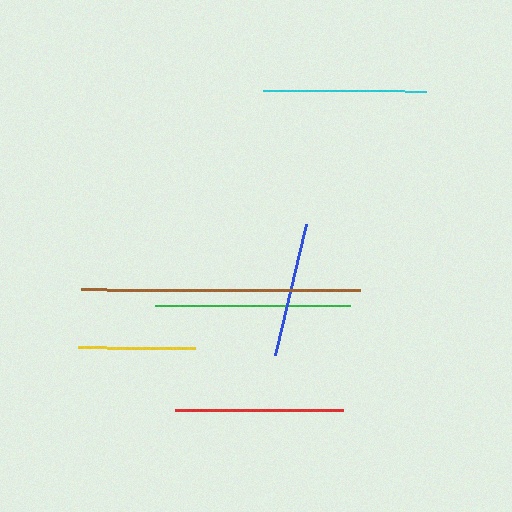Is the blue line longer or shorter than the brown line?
The brown line is longer than the blue line.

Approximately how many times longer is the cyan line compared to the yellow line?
The cyan line is approximately 1.4 times the length of the yellow line.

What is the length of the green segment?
The green segment is approximately 196 pixels long.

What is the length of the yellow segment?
The yellow segment is approximately 117 pixels long.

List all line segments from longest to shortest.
From longest to shortest: brown, green, red, cyan, blue, yellow.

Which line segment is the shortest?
The yellow line is the shortest at approximately 117 pixels.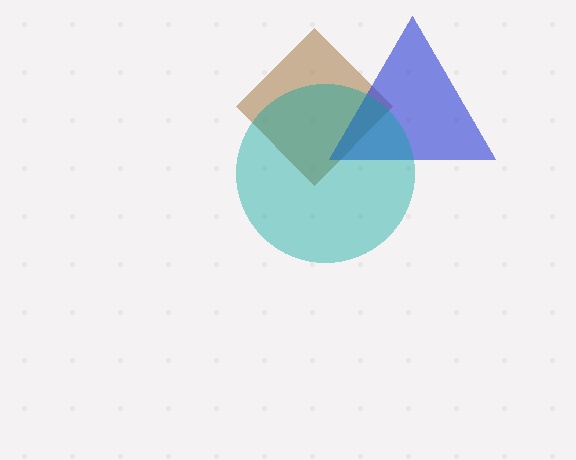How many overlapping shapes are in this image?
There are 3 overlapping shapes in the image.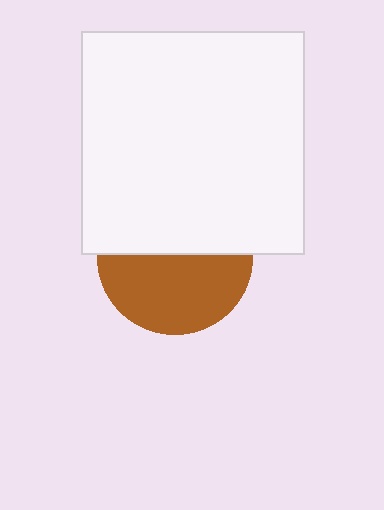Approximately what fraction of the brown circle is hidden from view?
Roughly 48% of the brown circle is hidden behind the white square.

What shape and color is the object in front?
The object in front is a white square.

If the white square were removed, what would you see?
You would see the complete brown circle.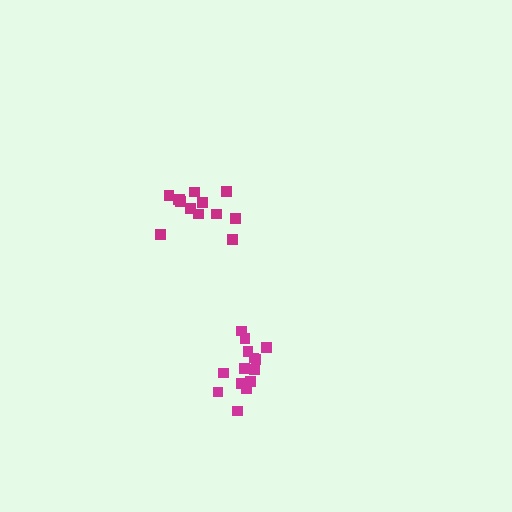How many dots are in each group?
Group 1: 14 dots, Group 2: 13 dots (27 total).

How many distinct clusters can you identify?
There are 2 distinct clusters.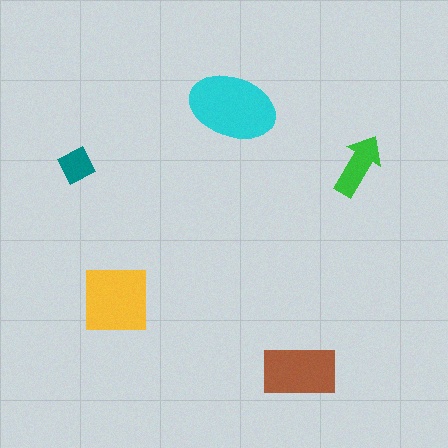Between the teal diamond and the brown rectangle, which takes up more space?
The brown rectangle.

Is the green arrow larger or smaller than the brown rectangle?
Smaller.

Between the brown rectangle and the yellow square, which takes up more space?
The yellow square.